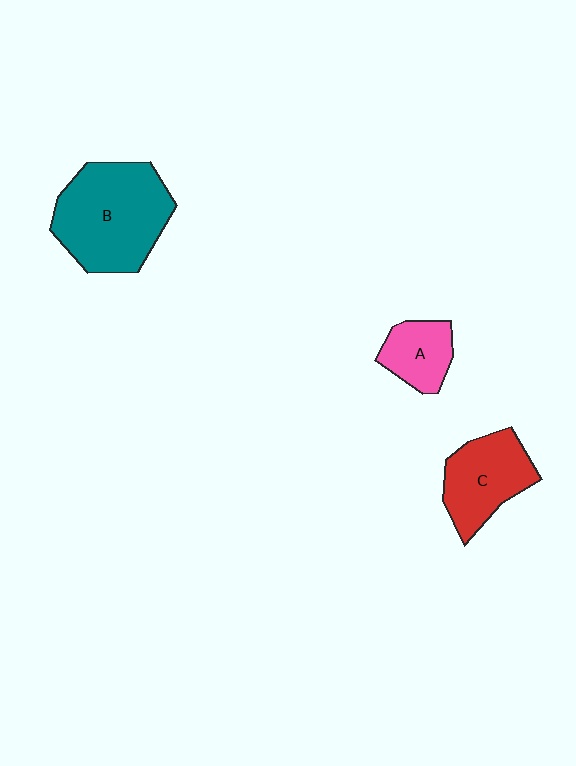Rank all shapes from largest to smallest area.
From largest to smallest: B (teal), C (red), A (pink).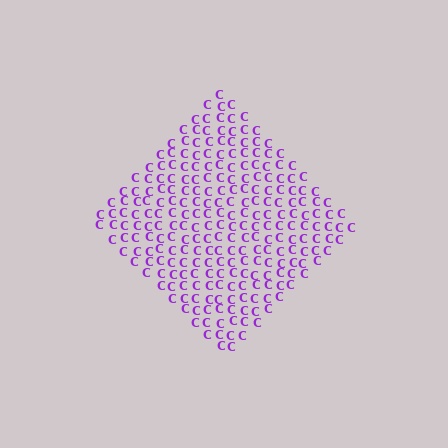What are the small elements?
The small elements are letter C's.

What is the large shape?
The large shape is a diamond.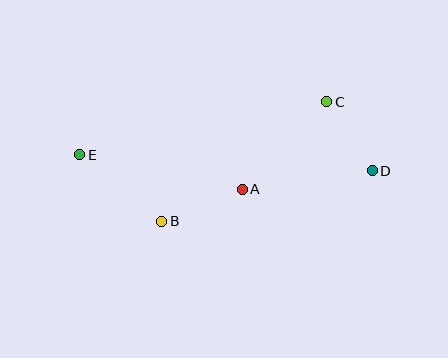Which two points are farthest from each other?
Points D and E are farthest from each other.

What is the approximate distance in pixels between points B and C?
The distance between B and C is approximately 204 pixels.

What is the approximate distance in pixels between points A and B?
The distance between A and B is approximately 86 pixels.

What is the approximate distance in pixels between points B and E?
The distance between B and E is approximately 106 pixels.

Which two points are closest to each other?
Points C and D are closest to each other.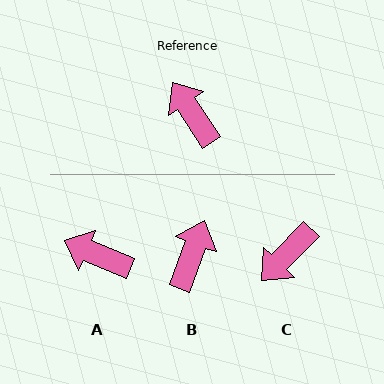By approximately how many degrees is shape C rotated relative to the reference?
Approximately 102 degrees counter-clockwise.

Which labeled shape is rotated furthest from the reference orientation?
C, about 102 degrees away.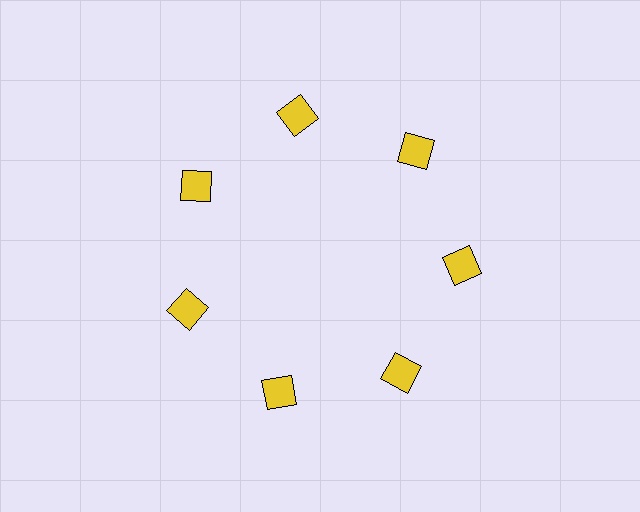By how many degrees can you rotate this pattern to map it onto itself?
The pattern maps onto itself every 51 degrees of rotation.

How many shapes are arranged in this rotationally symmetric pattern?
There are 7 shapes, arranged in 7 groups of 1.